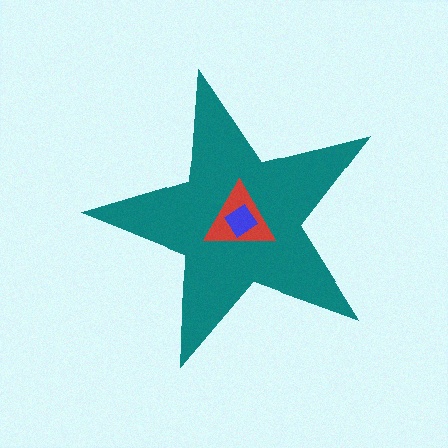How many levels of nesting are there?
3.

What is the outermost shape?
The teal star.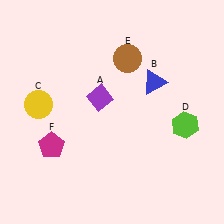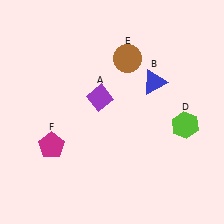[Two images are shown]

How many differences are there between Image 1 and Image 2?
There is 1 difference between the two images.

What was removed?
The yellow circle (C) was removed in Image 2.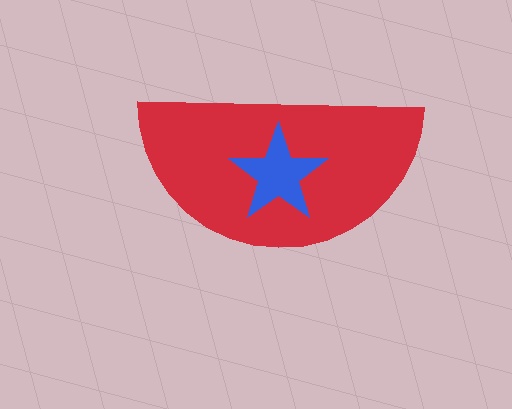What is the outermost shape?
The red semicircle.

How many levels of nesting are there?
2.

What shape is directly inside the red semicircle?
The blue star.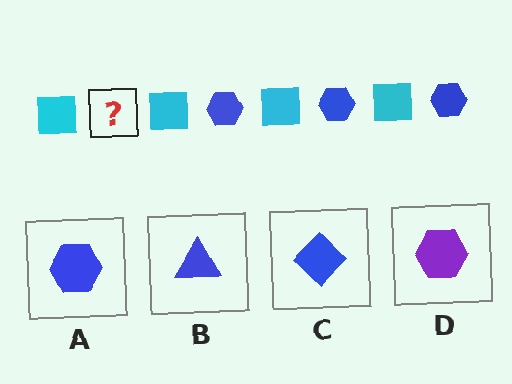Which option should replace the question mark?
Option A.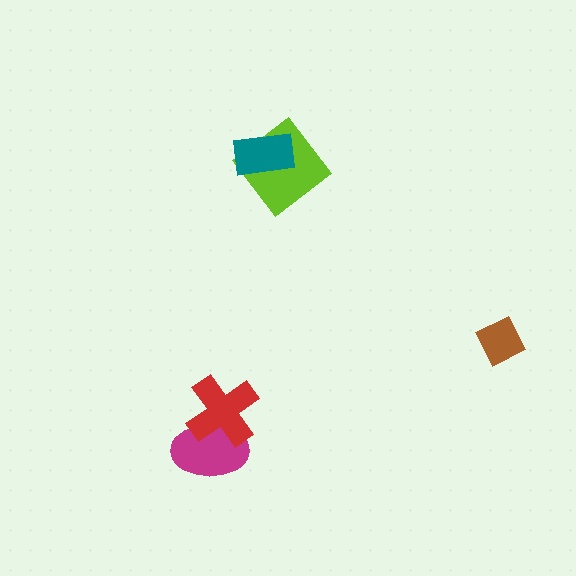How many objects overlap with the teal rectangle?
1 object overlaps with the teal rectangle.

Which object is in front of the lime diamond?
The teal rectangle is in front of the lime diamond.